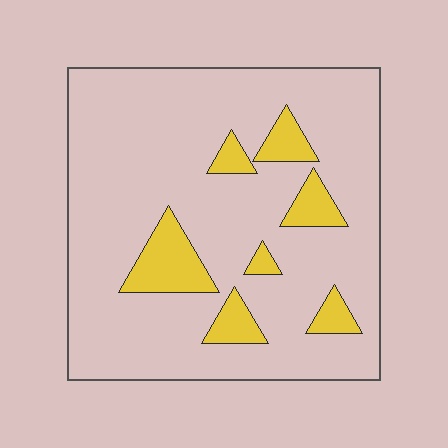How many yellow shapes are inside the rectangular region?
7.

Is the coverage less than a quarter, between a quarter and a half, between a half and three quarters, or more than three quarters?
Less than a quarter.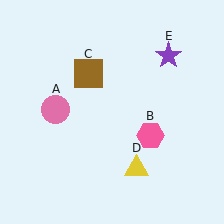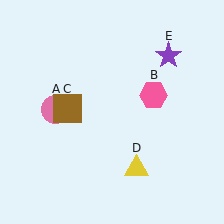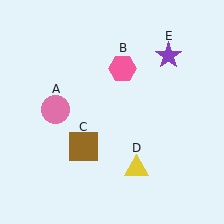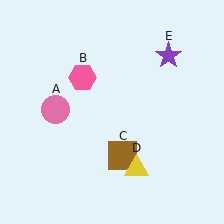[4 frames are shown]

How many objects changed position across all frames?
2 objects changed position: pink hexagon (object B), brown square (object C).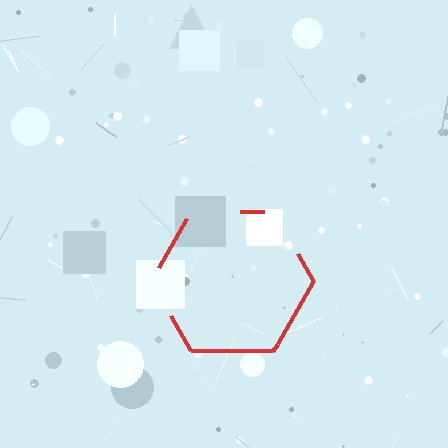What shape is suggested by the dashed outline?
The dashed outline suggests a hexagon.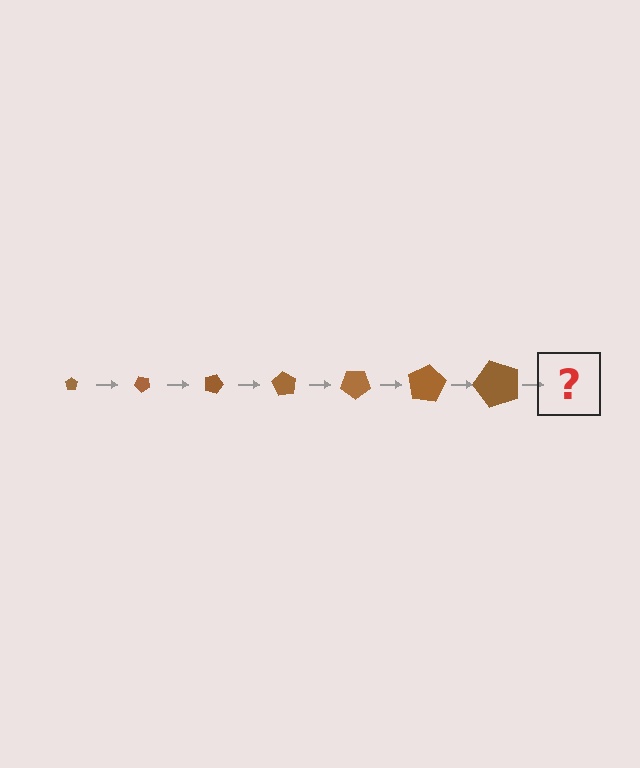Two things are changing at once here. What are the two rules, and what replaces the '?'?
The two rules are that the pentagon grows larger each step and it rotates 45 degrees each step. The '?' should be a pentagon, larger than the previous one and rotated 315 degrees from the start.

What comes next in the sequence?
The next element should be a pentagon, larger than the previous one and rotated 315 degrees from the start.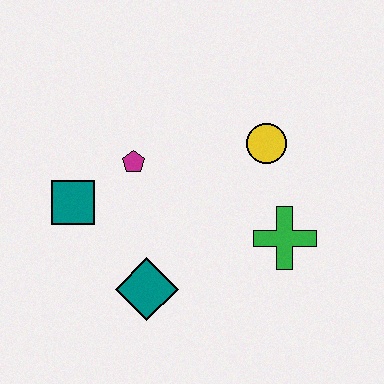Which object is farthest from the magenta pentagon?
The green cross is farthest from the magenta pentagon.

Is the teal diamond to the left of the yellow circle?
Yes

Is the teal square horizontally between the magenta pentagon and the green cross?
No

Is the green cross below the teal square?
Yes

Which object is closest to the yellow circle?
The green cross is closest to the yellow circle.